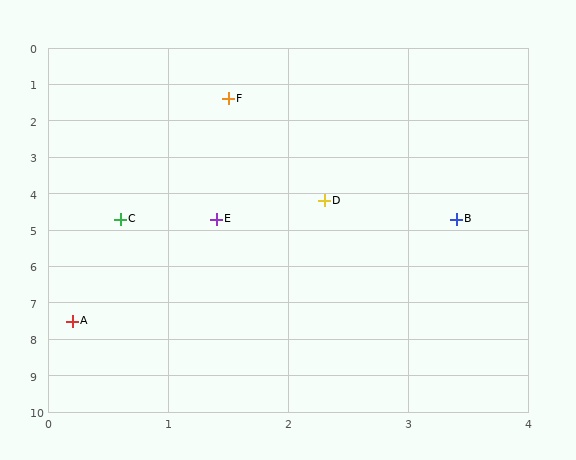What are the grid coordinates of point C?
Point C is at approximately (0.6, 4.7).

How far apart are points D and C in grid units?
Points D and C are about 1.8 grid units apart.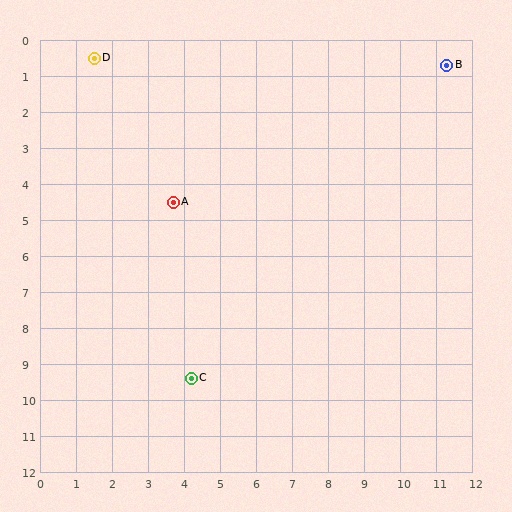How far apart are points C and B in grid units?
Points C and B are about 11.2 grid units apart.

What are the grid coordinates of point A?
Point A is at approximately (3.7, 4.5).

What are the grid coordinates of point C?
Point C is at approximately (4.2, 9.4).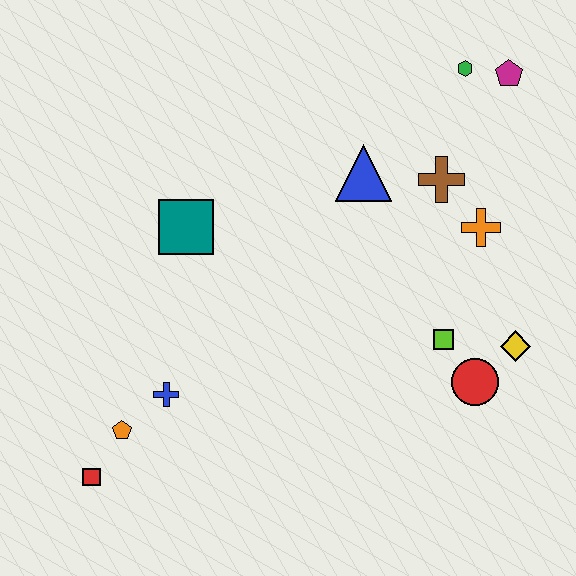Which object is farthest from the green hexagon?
The red square is farthest from the green hexagon.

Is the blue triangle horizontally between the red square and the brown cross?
Yes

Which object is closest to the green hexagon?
The magenta pentagon is closest to the green hexagon.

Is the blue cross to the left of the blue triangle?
Yes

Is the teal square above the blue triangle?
No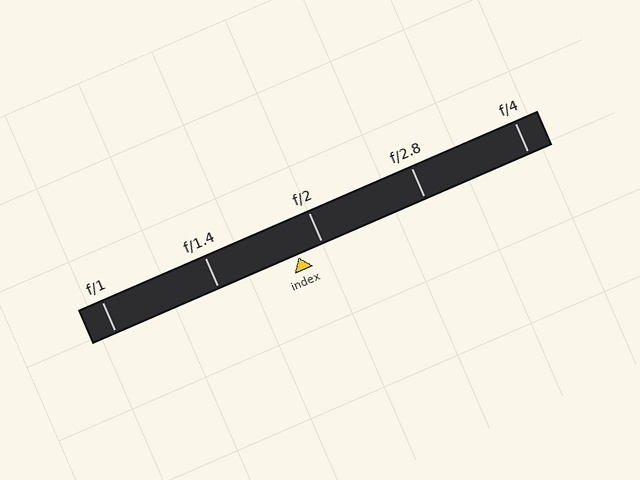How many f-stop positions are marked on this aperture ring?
There are 5 f-stop positions marked.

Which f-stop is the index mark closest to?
The index mark is closest to f/2.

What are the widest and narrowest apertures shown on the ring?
The widest aperture shown is f/1 and the narrowest is f/4.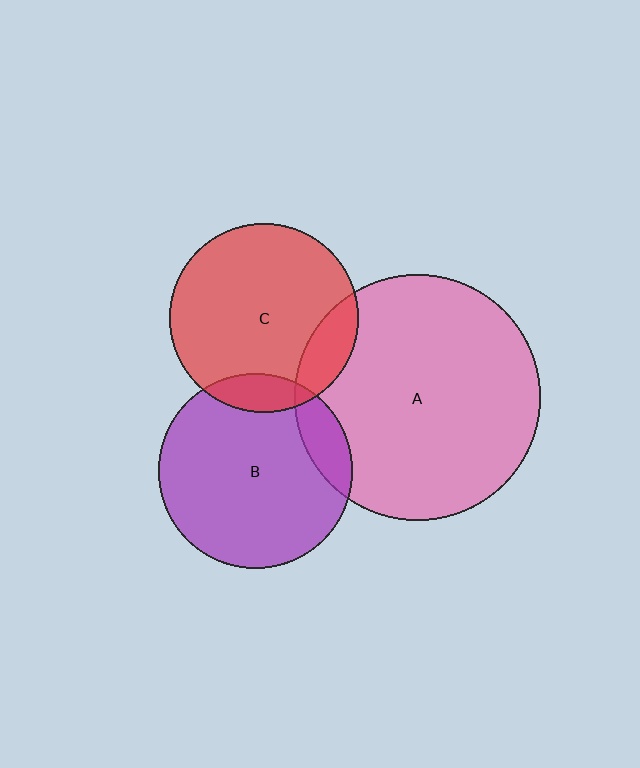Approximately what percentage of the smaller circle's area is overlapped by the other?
Approximately 15%.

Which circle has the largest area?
Circle A (pink).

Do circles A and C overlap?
Yes.